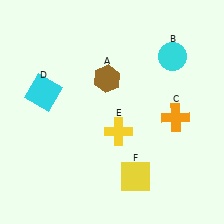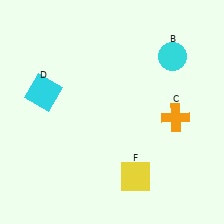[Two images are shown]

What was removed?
The brown hexagon (A), the yellow cross (E) were removed in Image 2.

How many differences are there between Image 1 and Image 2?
There are 2 differences between the two images.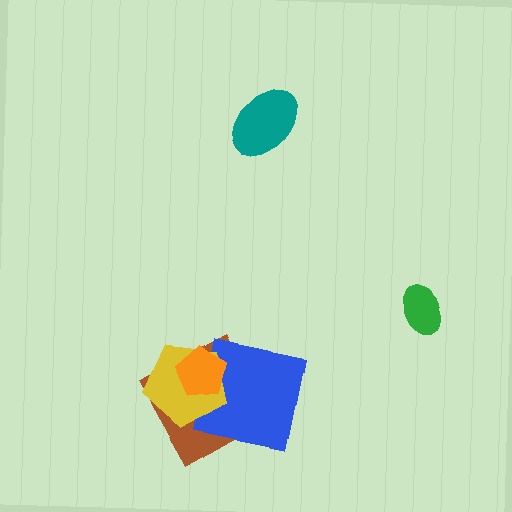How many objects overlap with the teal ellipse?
0 objects overlap with the teal ellipse.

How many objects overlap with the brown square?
3 objects overlap with the brown square.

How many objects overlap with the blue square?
3 objects overlap with the blue square.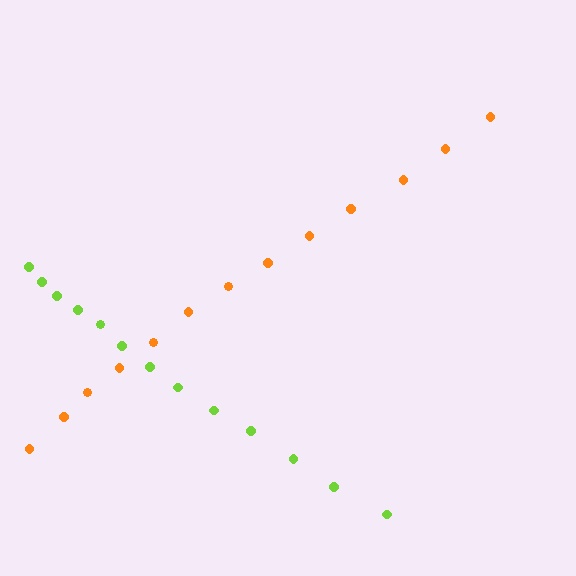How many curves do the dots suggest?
There are 2 distinct paths.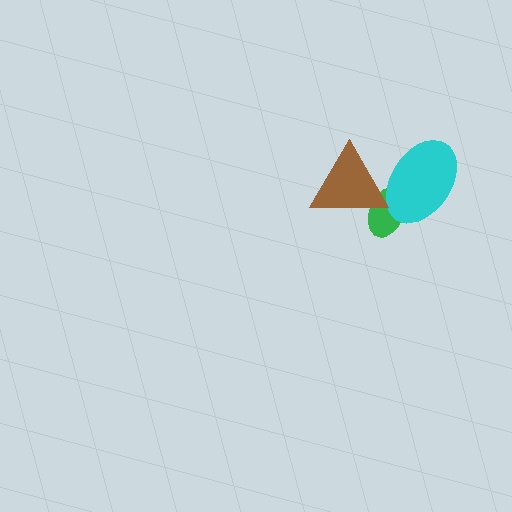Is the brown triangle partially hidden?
No, no other shape covers it.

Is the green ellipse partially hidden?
Yes, it is partially covered by another shape.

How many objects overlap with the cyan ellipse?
2 objects overlap with the cyan ellipse.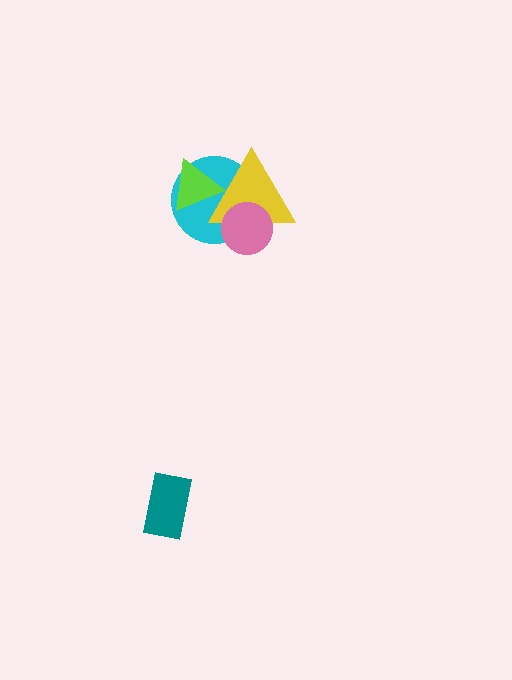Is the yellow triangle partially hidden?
Yes, it is partially covered by another shape.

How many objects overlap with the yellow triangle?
3 objects overlap with the yellow triangle.